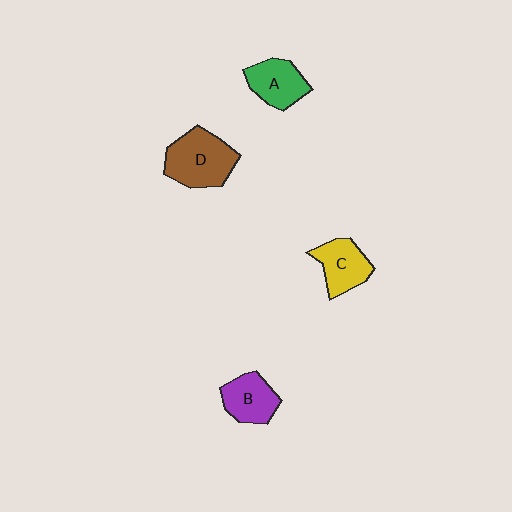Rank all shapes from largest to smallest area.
From largest to smallest: D (brown), C (yellow), A (green), B (purple).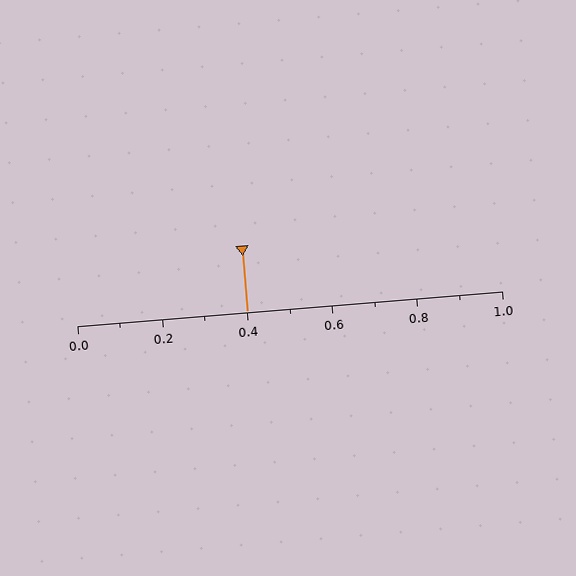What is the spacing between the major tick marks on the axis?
The major ticks are spaced 0.2 apart.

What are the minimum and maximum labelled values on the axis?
The axis runs from 0.0 to 1.0.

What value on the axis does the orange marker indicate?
The marker indicates approximately 0.4.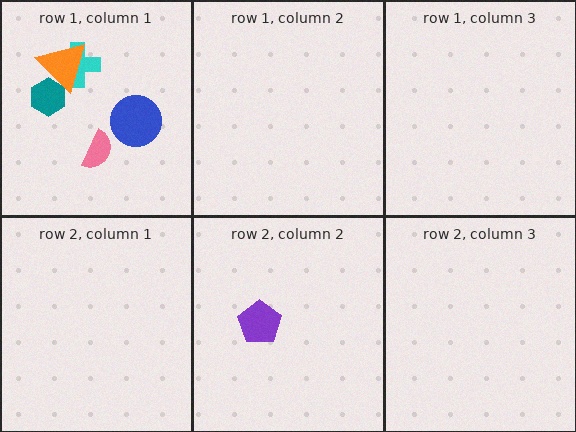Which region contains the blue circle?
The row 1, column 1 region.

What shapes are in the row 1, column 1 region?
The blue circle, the teal hexagon, the pink semicircle, the cyan cross, the orange triangle.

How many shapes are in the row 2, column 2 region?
1.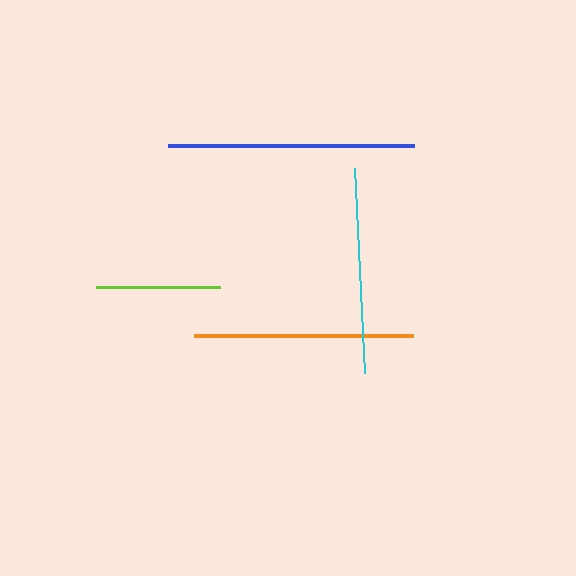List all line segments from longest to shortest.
From longest to shortest: blue, orange, cyan, lime.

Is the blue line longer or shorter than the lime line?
The blue line is longer than the lime line.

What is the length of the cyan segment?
The cyan segment is approximately 205 pixels long.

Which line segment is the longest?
The blue line is the longest at approximately 246 pixels.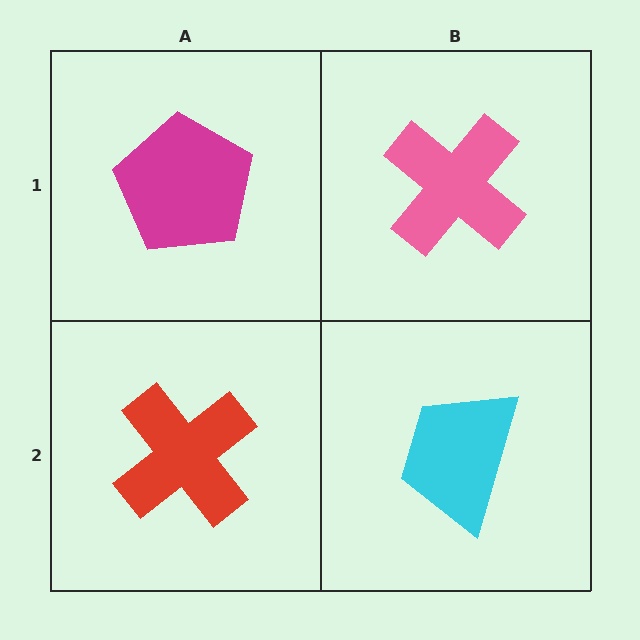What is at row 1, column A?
A magenta pentagon.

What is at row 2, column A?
A red cross.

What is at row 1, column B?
A pink cross.